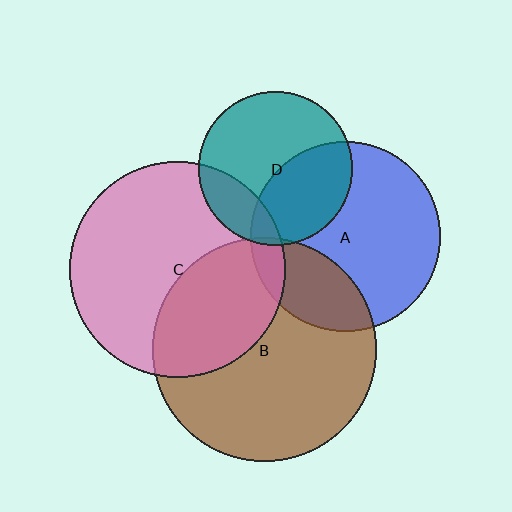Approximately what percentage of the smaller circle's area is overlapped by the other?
Approximately 20%.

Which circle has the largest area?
Circle B (brown).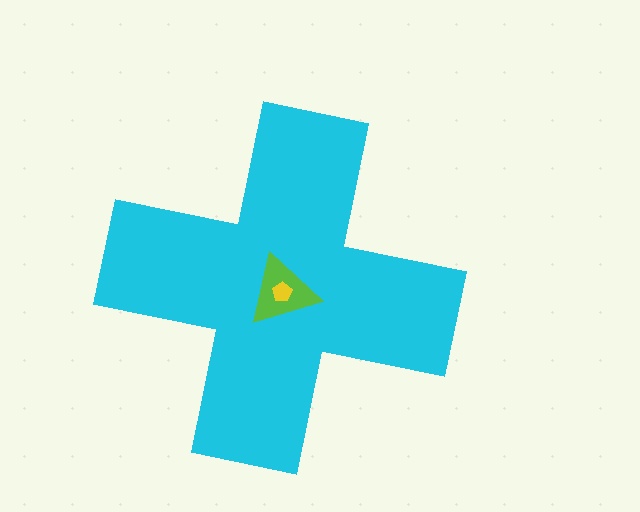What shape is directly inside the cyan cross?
The lime triangle.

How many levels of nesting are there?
3.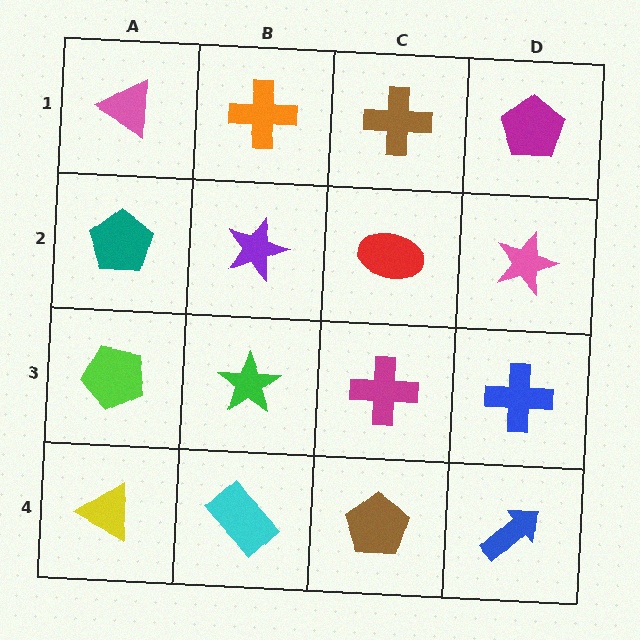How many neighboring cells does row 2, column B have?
4.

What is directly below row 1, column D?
A pink star.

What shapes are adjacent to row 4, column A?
A lime pentagon (row 3, column A), a cyan rectangle (row 4, column B).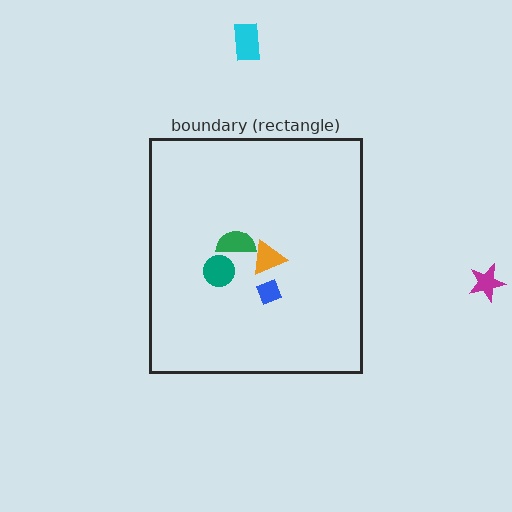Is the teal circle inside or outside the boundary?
Inside.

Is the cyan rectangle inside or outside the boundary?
Outside.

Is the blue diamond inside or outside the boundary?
Inside.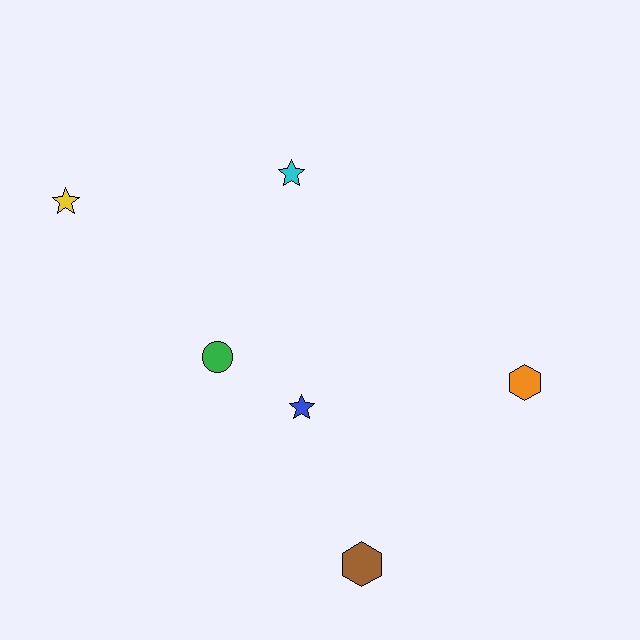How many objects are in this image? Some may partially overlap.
There are 6 objects.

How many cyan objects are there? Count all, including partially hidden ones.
There is 1 cyan object.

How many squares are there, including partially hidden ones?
There are no squares.